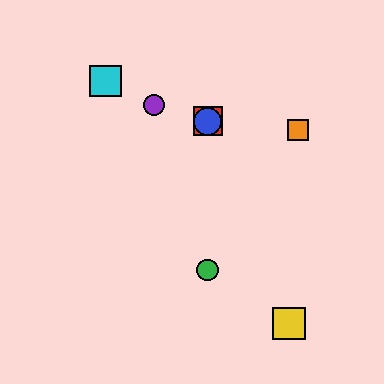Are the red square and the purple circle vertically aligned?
No, the red square is at x≈208 and the purple circle is at x≈154.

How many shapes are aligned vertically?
3 shapes (the red square, the blue circle, the green circle) are aligned vertically.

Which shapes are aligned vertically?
The red square, the blue circle, the green circle are aligned vertically.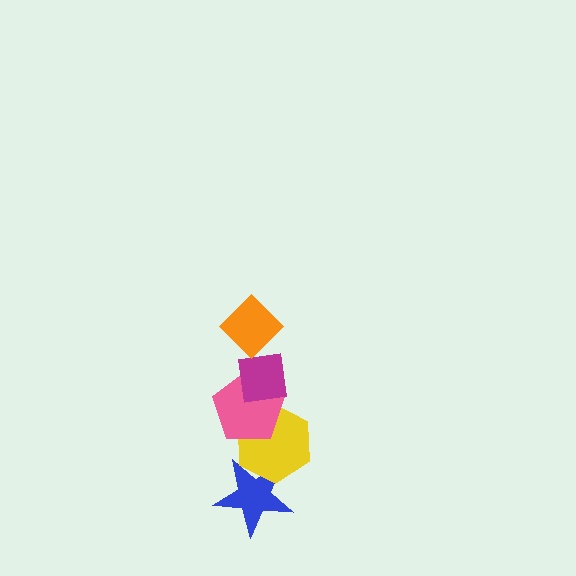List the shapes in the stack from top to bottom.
From top to bottom: the orange diamond, the magenta square, the pink pentagon, the yellow hexagon, the blue star.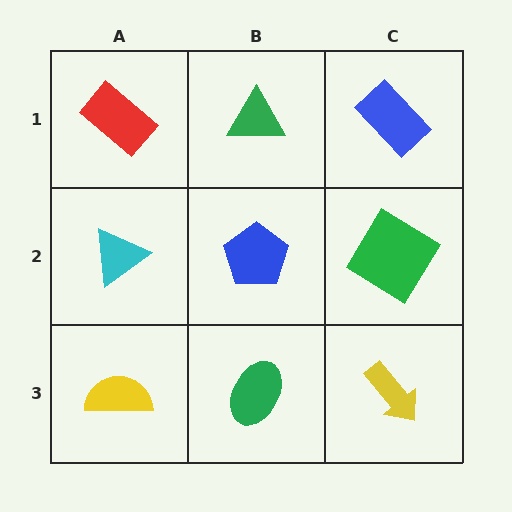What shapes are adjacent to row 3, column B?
A blue pentagon (row 2, column B), a yellow semicircle (row 3, column A), a yellow arrow (row 3, column C).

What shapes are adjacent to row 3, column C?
A green diamond (row 2, column C), a green ellipse (row 3, column B).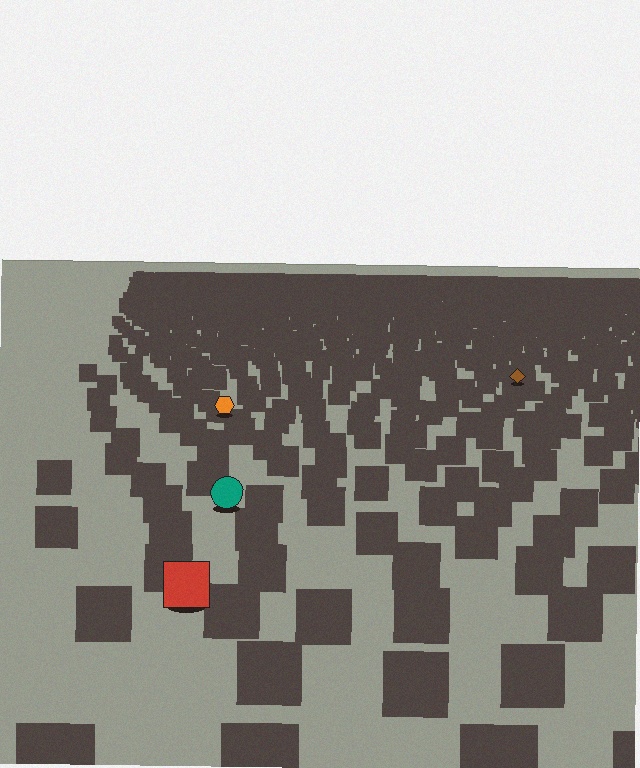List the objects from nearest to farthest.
From nearest to farthest: the red square, the teal circle, the orange hexagon, the brown diamond.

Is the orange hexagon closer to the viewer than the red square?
No. The red square is closer — you can tell from the texture gradient: the ground texture is coarser near it.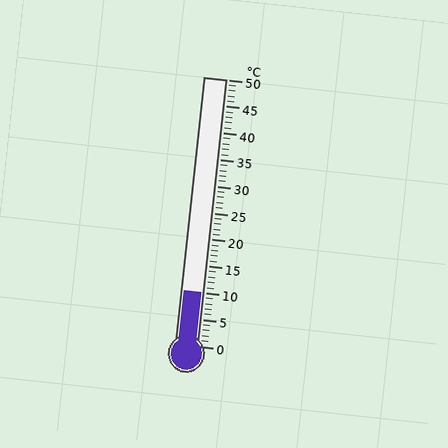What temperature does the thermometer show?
The thermometer shows approximately 10°C.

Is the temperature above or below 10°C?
The temperature is at 10°C.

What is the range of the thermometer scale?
The thermometer scale ranges from 0°C to 50°C.